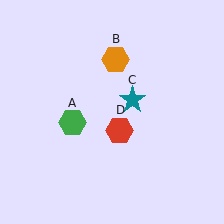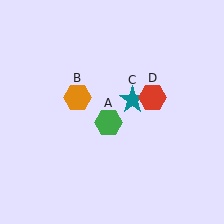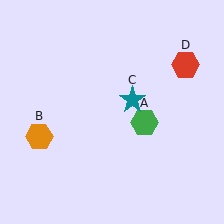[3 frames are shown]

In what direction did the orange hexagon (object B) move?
The orange hexagon (object B) moved down and to the left.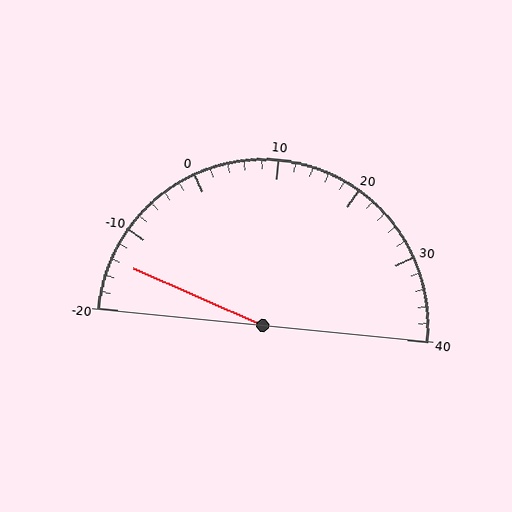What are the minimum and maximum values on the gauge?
The gauge ranges from -20 to 40.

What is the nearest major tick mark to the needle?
The nearest major tick mark is -10.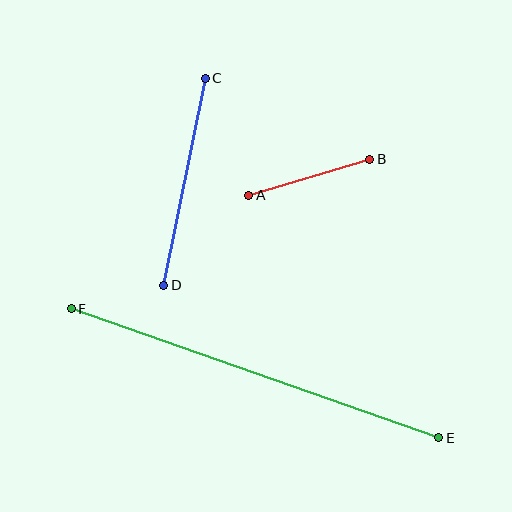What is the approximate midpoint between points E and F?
The midpoint is at approximately (255, 373) pixels.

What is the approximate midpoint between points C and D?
The midpoint is at approximately (185, 182) pixels.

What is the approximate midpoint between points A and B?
The midpoint is at approximately (309, 177) pixels.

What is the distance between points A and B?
The distance is approximately 126 pixels.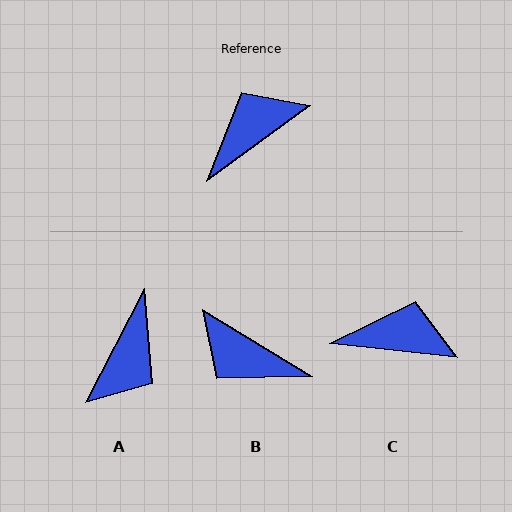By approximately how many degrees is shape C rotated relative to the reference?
Approximately 43 degrees clockwise.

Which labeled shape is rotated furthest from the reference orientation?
A, about 154 degrees away.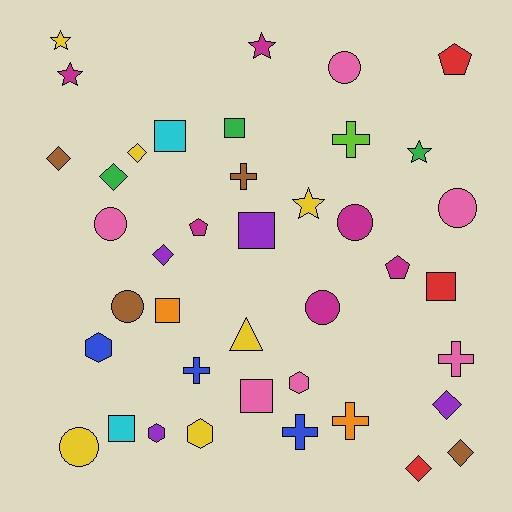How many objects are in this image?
There are 40 objects.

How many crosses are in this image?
There are 6 crosses.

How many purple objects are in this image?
There are 4 purple objects.